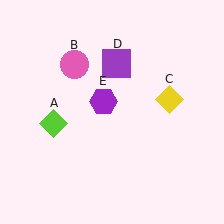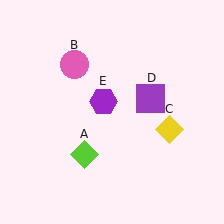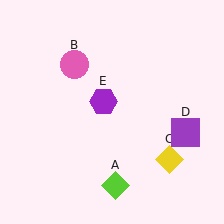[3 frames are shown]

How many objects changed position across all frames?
3 objects changed position: lime diamond (object A), yellow diamond (object C), purple square (object D).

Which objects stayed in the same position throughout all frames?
Pink circle (object B) and purple hexagon (object E) remained stationary.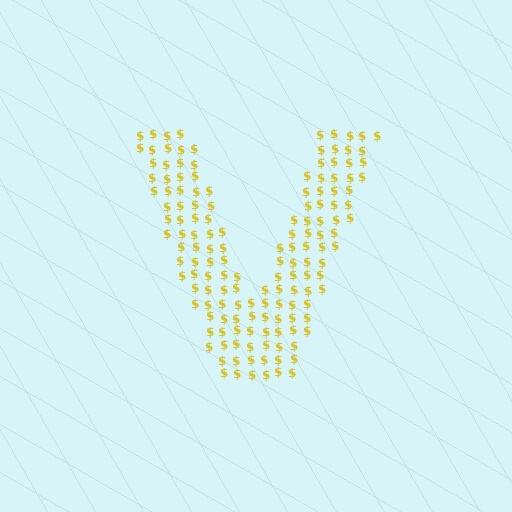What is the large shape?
The large shape is the letter V.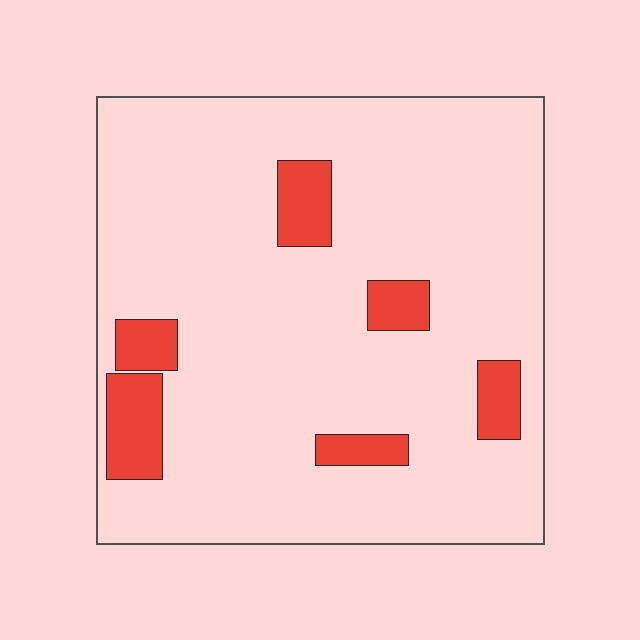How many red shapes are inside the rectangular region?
6.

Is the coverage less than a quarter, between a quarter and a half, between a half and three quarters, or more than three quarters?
Less than a quarter.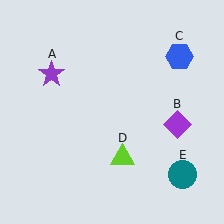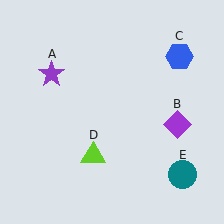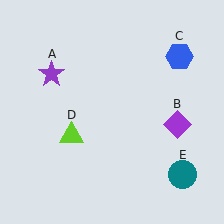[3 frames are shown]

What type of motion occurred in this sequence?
The lime triangle (object D) rotated clockwise around the center of the scene.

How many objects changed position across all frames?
1 object changed position: lime triangle (object D).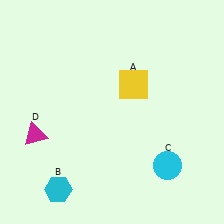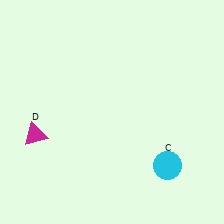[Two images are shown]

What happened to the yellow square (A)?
The yellow square (A) was removed in Image 2. It was in the top-right area of Image 1.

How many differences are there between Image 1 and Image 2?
There are 2 differences between the two images.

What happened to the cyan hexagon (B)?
The cyan hexagon (B) was removed in Image 2. It was in the bottom-left area of Image 1.